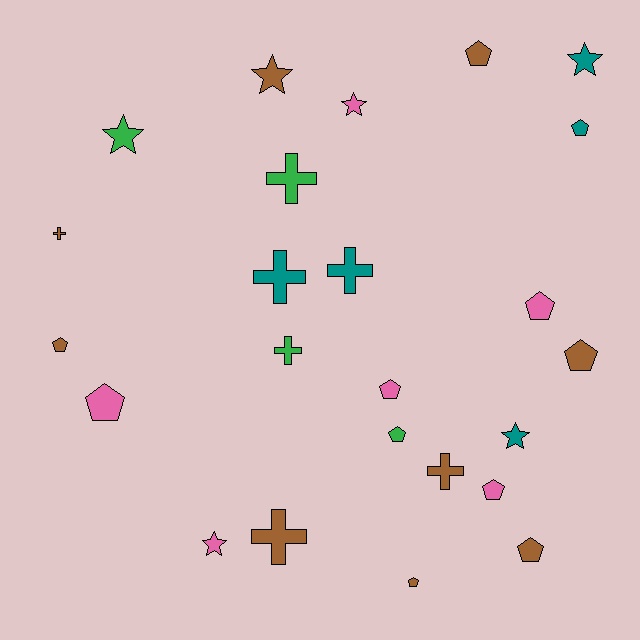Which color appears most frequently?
Brown, with 9 objects.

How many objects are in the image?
There are 24 objects.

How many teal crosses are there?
There are 2 teal crosses.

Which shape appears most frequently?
Pentagon, with 11 objects.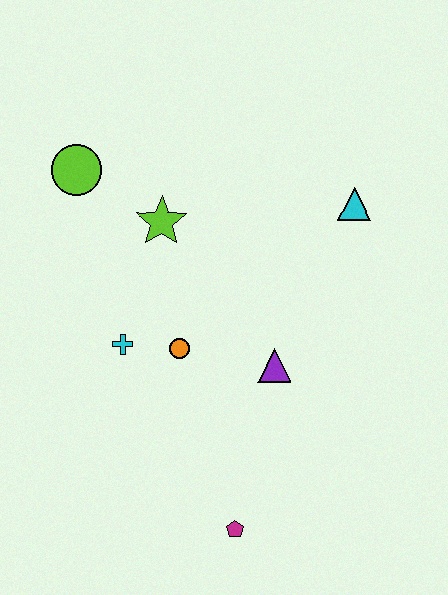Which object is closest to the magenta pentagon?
The purple triangle is closest to the magenta pentagon.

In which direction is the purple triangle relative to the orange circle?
The purple triangle is to the right of the orange circle.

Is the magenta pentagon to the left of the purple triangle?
Yes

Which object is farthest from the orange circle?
The cyan triangle is farthest from the orange circle.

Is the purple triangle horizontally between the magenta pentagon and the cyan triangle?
Yes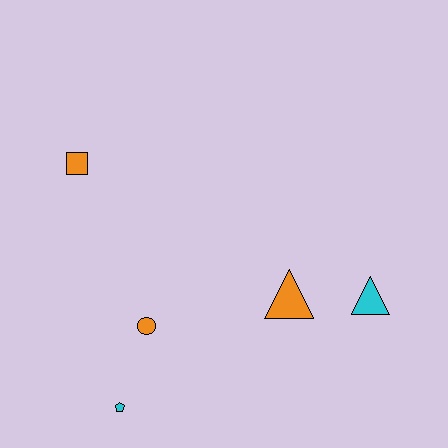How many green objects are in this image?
There are no green objects.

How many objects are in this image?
There are 5 objects.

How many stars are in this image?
There are no stars.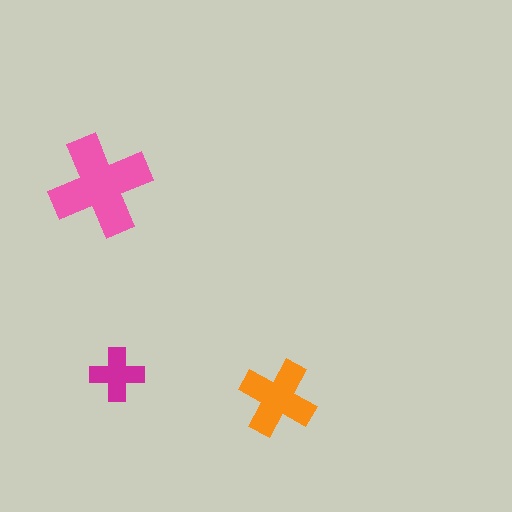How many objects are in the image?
There are 3 objects in the image.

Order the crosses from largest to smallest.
the pink one, the orange one, the magenta one.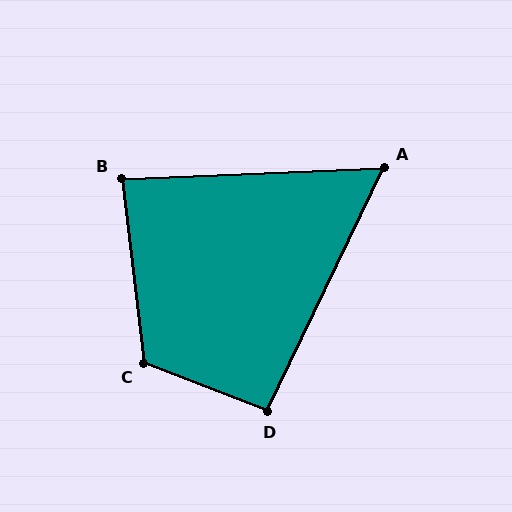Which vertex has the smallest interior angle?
A, at approximately 62 degrees.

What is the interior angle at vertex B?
Approximately 86 degrees (approximately right).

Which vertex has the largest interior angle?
C, at approximately 118 degrees.